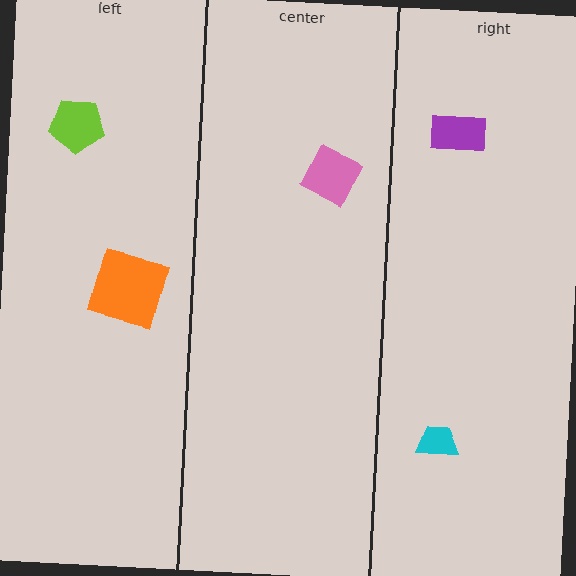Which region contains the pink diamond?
The center region.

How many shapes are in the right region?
2.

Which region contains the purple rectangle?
The right region.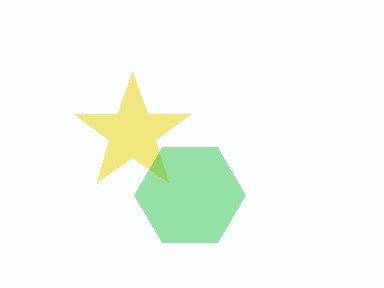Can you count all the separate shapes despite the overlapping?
Yes, there are 2 separate shapes.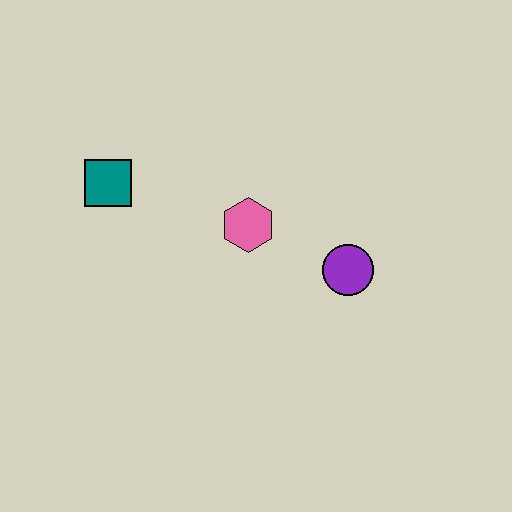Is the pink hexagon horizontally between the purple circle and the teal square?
Yes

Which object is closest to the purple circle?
The pink hexagon is closest to the purple circle.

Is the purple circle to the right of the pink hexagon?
Yes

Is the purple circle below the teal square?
Yes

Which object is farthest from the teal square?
The purple circle is farthest from the teal square.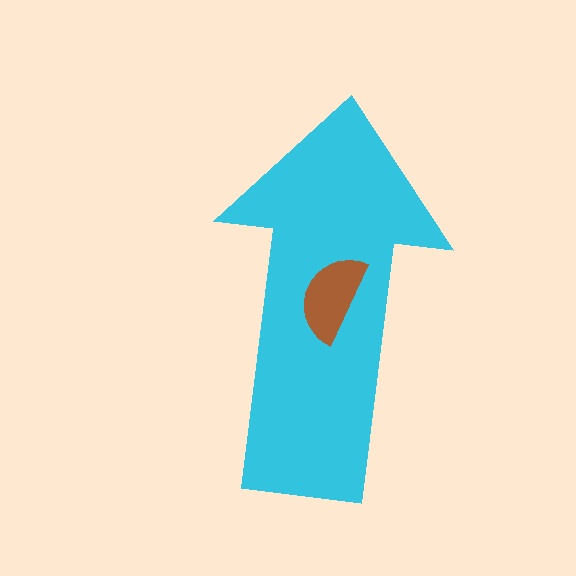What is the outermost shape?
The cyan arrow.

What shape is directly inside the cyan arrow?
The brown semicircle.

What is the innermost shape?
The brown semicircle.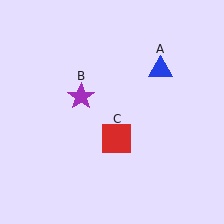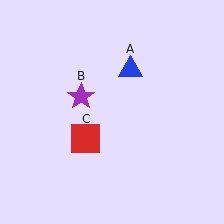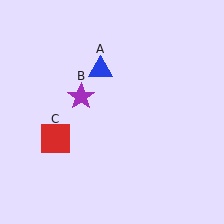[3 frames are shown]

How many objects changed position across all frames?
2 objects changed position: blue triangle (object A), red square (object C).